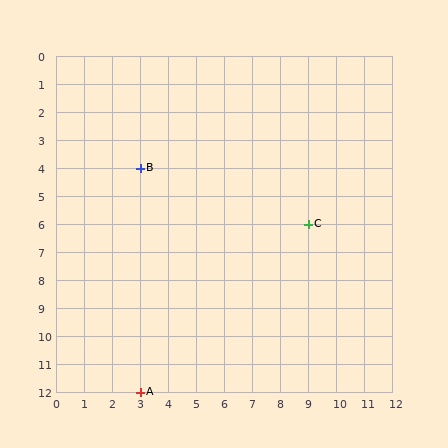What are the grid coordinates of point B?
Point B is at grid coordinates (3, 4).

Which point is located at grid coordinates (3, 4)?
Point B is at (3, 4).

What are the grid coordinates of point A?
Point A is at grid coordinates (3, 12).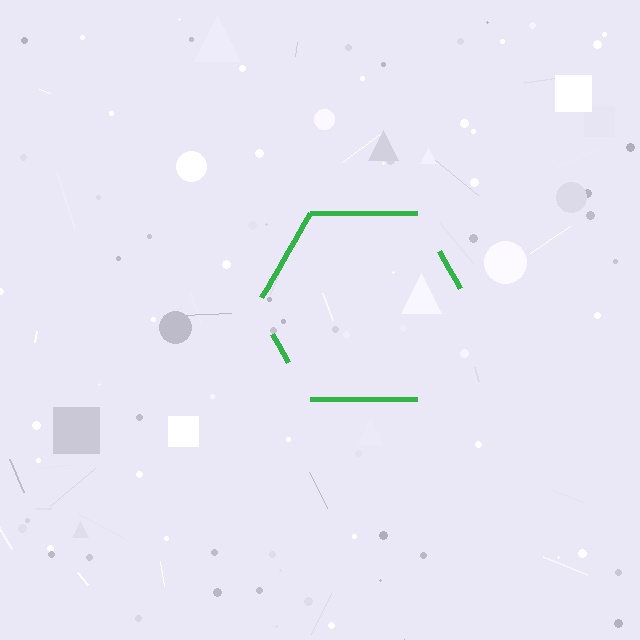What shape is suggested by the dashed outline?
The dashed outline suggests a hexagon.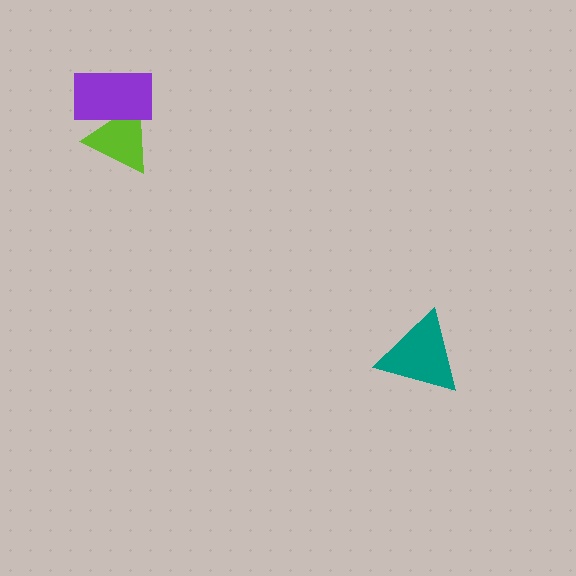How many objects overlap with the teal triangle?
0 objects overlap with the teal triangle.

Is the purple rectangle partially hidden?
No, no other shape covers it.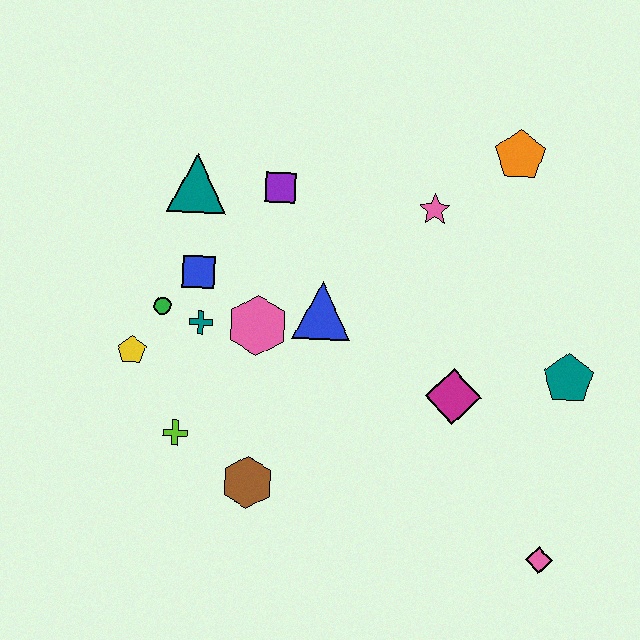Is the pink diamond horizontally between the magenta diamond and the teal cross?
No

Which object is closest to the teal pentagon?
The magenta diamond is closest to the teal pentagon.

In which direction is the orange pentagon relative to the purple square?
The orange pentagon is to the right of the purple square.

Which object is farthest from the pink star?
The pink diamond is farthest from the pink star.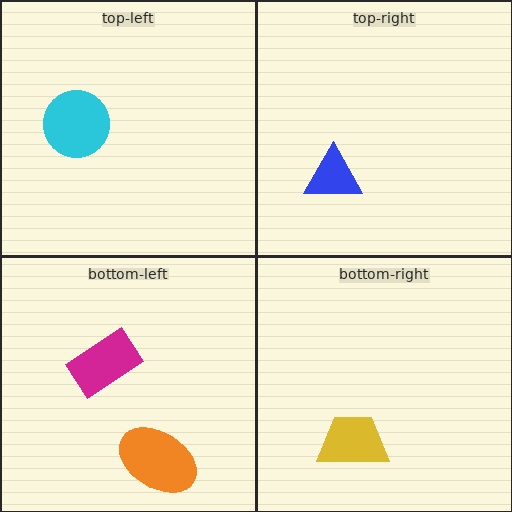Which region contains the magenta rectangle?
The bottom-left region.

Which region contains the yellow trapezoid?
The bottom-right region.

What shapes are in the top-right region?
The blue triangle.